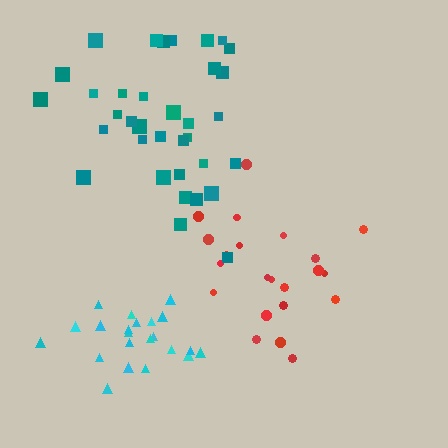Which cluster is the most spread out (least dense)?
Teal.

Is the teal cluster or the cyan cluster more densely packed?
Cyan.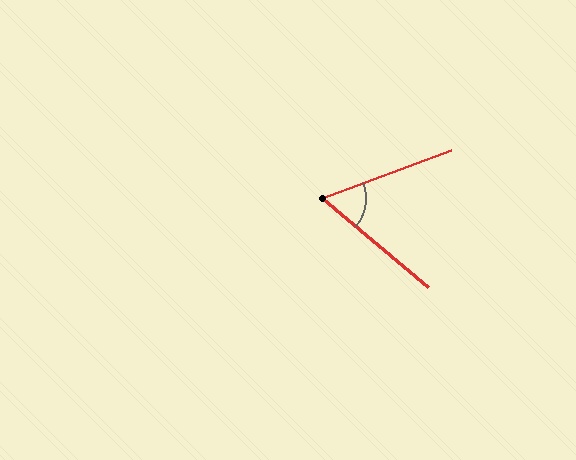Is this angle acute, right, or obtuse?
It is acute.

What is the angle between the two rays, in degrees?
Approximately 61 degrees.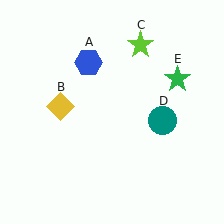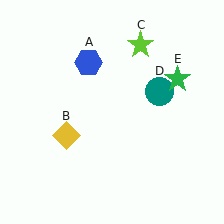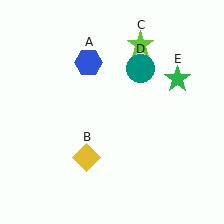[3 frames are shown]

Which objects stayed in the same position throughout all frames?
Blue hexagon (object A) and lime star (object C) and green star (object E) remained stationary.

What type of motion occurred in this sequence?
The yellow diamond (object B), teal circle (object D) rotated counterclockwise around the center of the scene.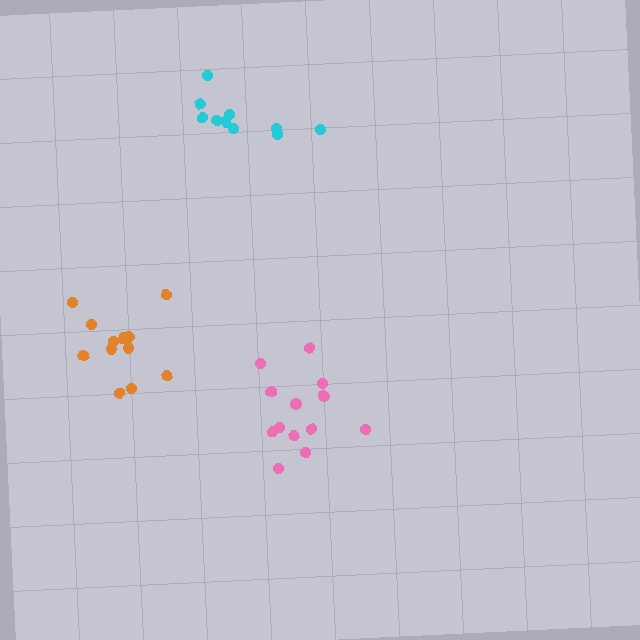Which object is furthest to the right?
The pink cluster is rightmost.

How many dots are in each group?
Group 1: 12 dots, Group 2: 13 dots, Group 3: 10 dots (35 total).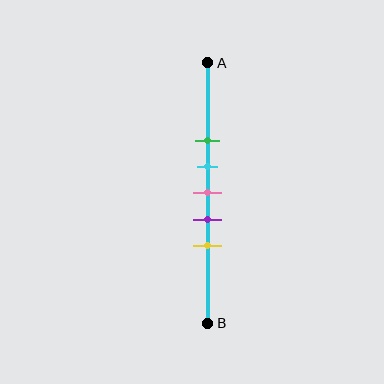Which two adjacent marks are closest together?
The cyan and pink marks are the closest adjacent pair.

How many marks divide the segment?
There are 5 marks dividing the segment.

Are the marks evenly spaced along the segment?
Yes, the marks are approximately evenly spaced.